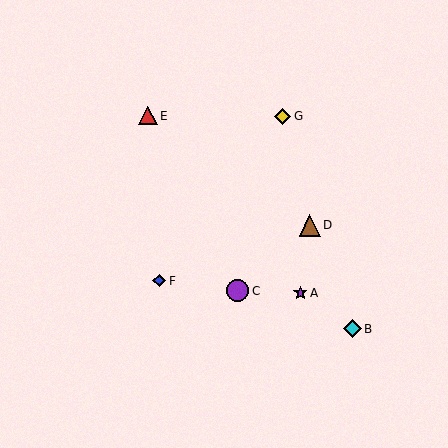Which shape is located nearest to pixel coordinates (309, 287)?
The purple star (labeled A) at (300, 293) is nearest to that location.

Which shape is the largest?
The purple circle (labeled C) is the largest.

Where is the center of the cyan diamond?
The center of the cyan diamond is at (352, 329).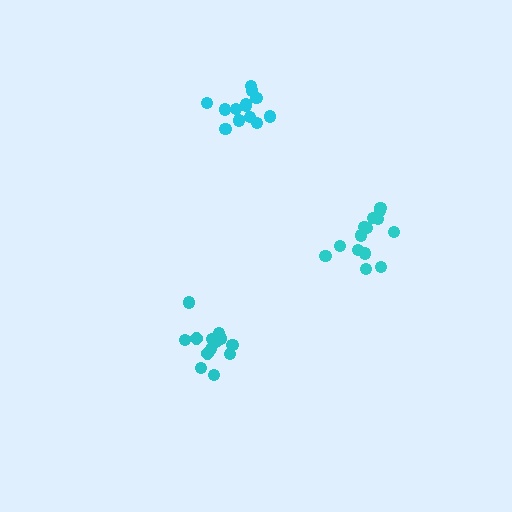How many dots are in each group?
Group 1: 13 dots, Group 2: 13 dots, Group 3: 14 dots (40 total).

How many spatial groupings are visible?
There are 3 spatial groupings.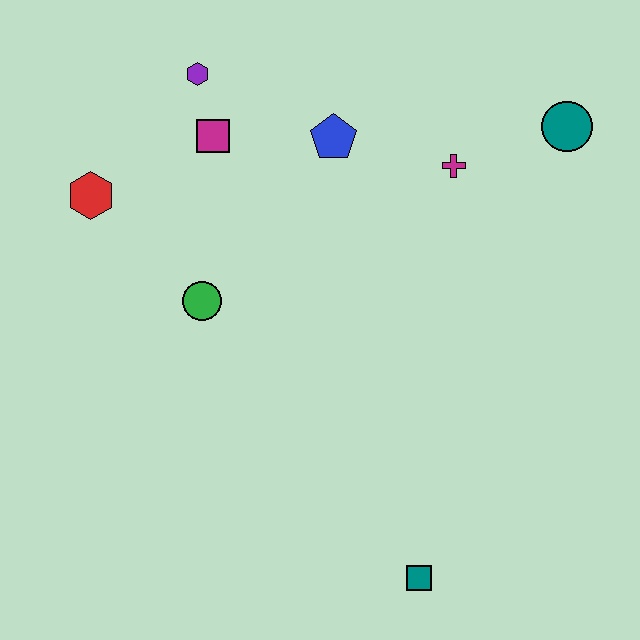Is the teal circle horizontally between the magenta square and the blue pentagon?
No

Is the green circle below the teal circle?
Yes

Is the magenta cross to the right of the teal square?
Yes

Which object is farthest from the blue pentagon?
The teal square is farthest from the blue pentagon.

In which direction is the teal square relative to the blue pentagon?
The teal square is below the blue pentagon.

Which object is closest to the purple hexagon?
The magenta square is closest to the purple hexagon.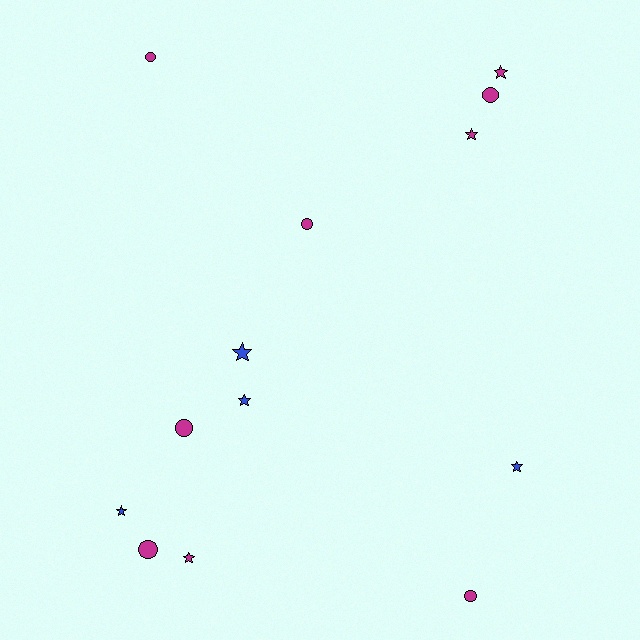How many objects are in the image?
There are 13 objects.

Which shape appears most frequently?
Star, with 7 objects.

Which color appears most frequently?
Magenta, with 9 objects.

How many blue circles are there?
There are no blue circles.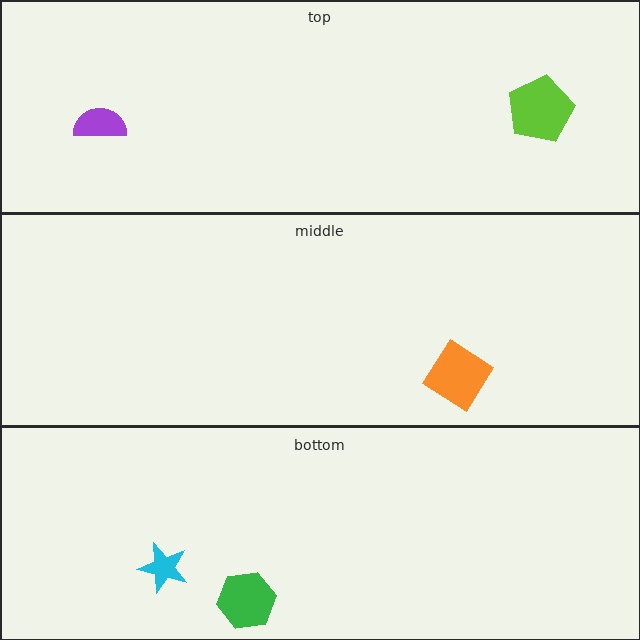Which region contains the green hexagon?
The bottom region.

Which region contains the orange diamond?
The middle region.